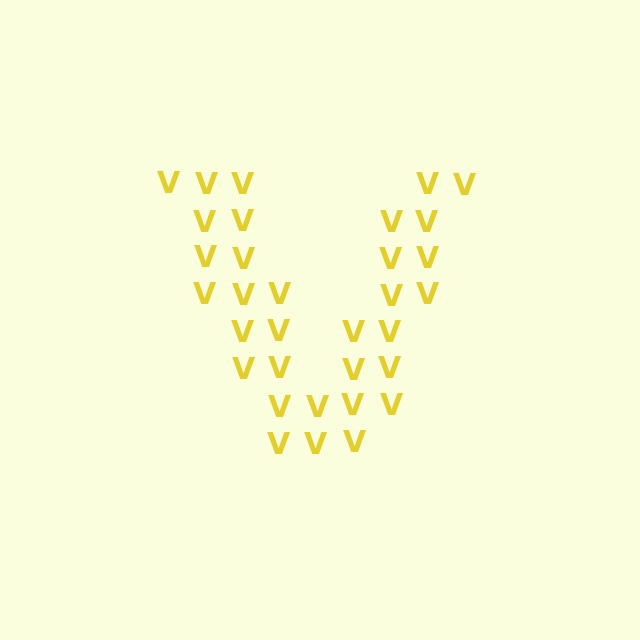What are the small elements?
The small elements are letter V's.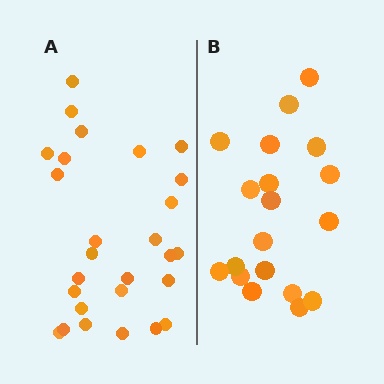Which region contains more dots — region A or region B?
Region A (the left region) has more dots.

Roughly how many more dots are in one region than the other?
Region A has roughly 8 or so more dots than region B.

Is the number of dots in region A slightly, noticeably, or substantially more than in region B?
Region A has noticeably more, but not dramatically so. The ratio is roughly 1.4 to 1.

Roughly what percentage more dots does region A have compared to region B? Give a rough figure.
About 40% more.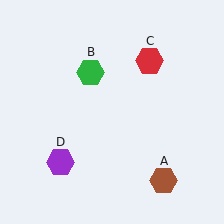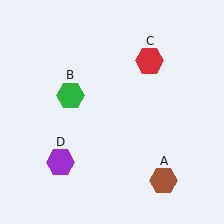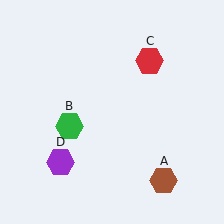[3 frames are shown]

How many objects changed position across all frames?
1 object changed position: green hexagon (object B).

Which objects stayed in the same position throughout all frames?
Brown hexagon (object A) and red hexagon (object C) and purple hexagon (object D) remained stationary.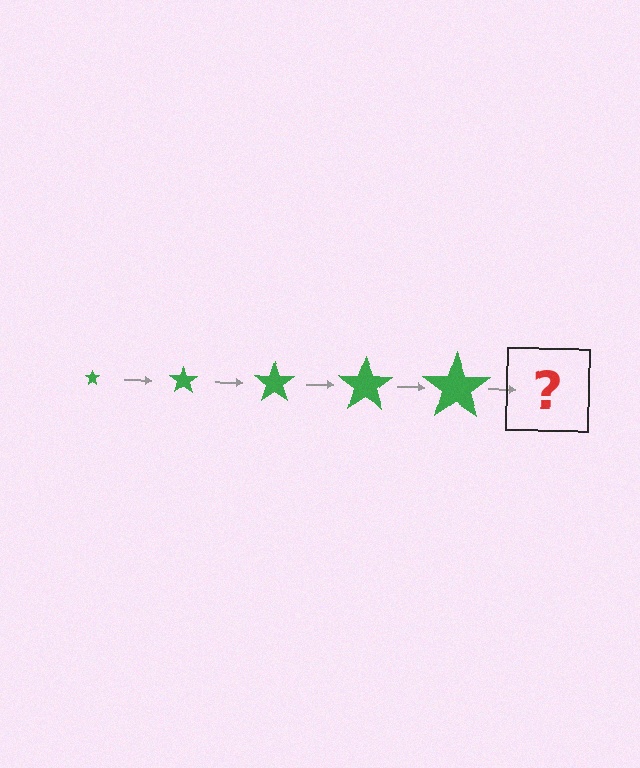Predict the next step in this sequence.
The next step is a green star, larger than the previous one.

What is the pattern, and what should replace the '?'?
The pattern is that the star gets progressively larger each step. The '?' should be a green star, larger than the previous one.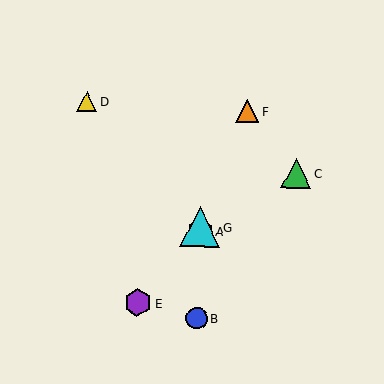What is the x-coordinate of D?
Object D is at x≈87.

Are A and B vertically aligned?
Yes, both are at x≈200.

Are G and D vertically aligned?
No, G is at x≈200 and D is at x≈87.